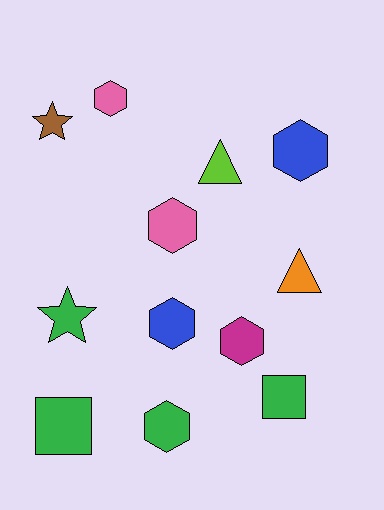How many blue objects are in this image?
There are 2 blue objects.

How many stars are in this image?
There are 2 stars.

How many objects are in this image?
There are 12 objects.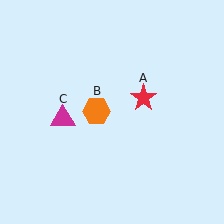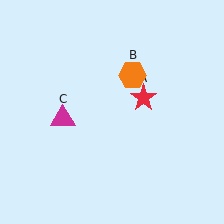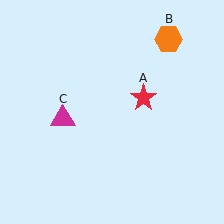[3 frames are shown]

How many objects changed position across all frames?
1 object changed position: orange hexagon (object B).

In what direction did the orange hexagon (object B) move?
The orange hexagon (object B) moved up and to the right.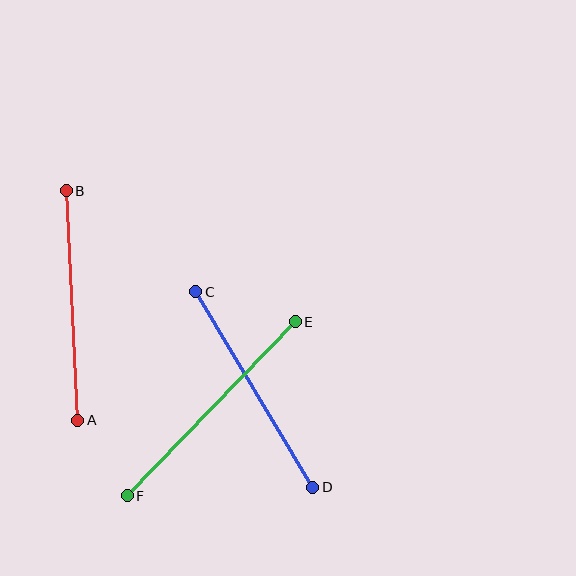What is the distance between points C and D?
The distance is approximately 227 pixels.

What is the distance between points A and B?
The distance is approximately 229 pixels.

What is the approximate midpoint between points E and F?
The midpoint is at approximately (211, 409) pixels.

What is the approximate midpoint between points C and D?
The midpoint is at approximately (254, 389) pixels.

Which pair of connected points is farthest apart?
Points E and F are farthest apart.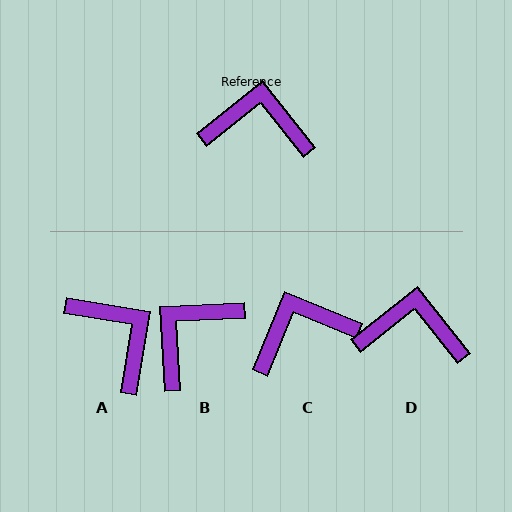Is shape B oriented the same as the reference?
No, it is off by about 54 degrees.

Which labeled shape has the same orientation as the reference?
D.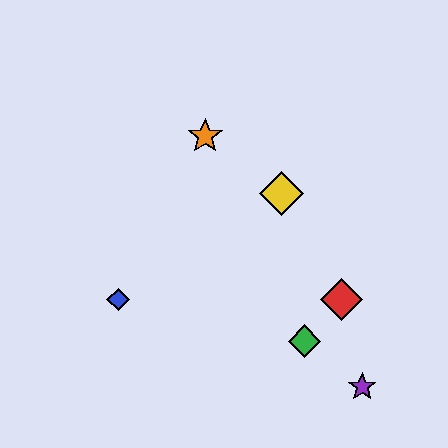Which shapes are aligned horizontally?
The red diamond, the blue diamond are aligned horizontally.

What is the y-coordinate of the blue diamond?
The blue diamond is at y≈300.